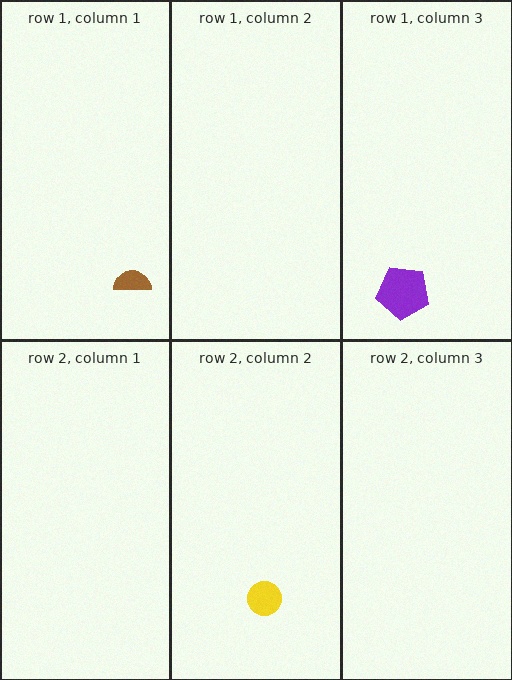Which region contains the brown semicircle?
The row 1, column 1 region.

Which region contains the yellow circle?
The row 2, column 2 region.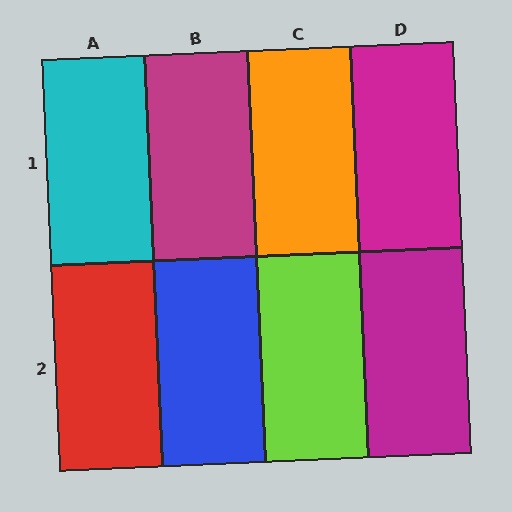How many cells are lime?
1 cell is lime.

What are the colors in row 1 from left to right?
Cyan, magenta, orange, magenta.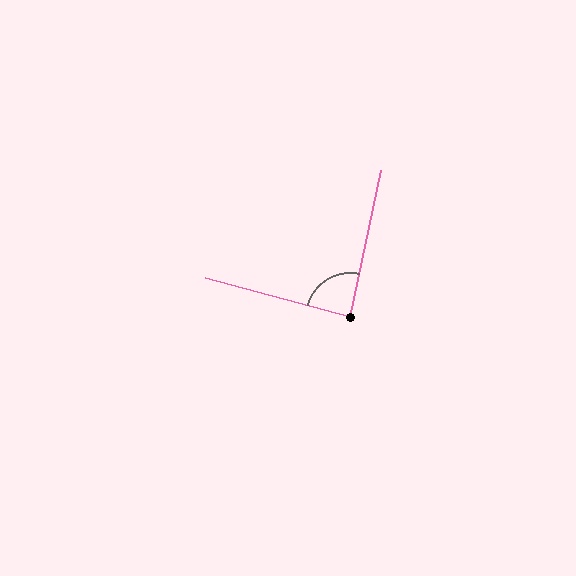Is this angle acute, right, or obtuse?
It is approximately a right angle.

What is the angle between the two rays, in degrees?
Approximately 87 degrees.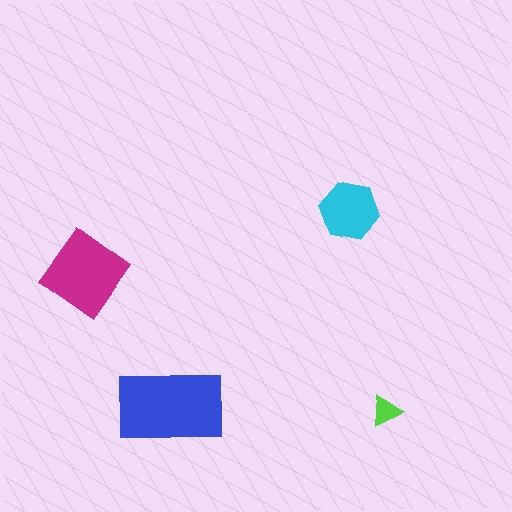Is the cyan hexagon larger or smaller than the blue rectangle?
Smaller.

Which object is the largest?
The blue rectangle.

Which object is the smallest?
The lime triangle.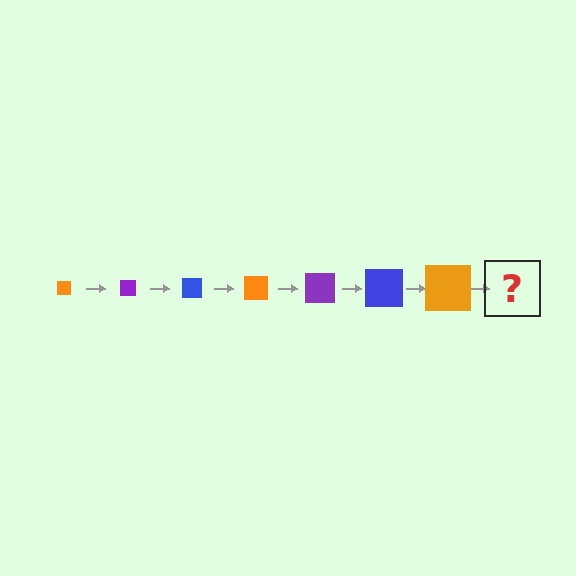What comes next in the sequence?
The next element should be a purple square, larger than the previous one.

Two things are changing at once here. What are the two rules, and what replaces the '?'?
The two rules are that the square grows larger each step and the color cycles through orange, purple, and blue. The '?' should be a purple square, larger than the previous one.